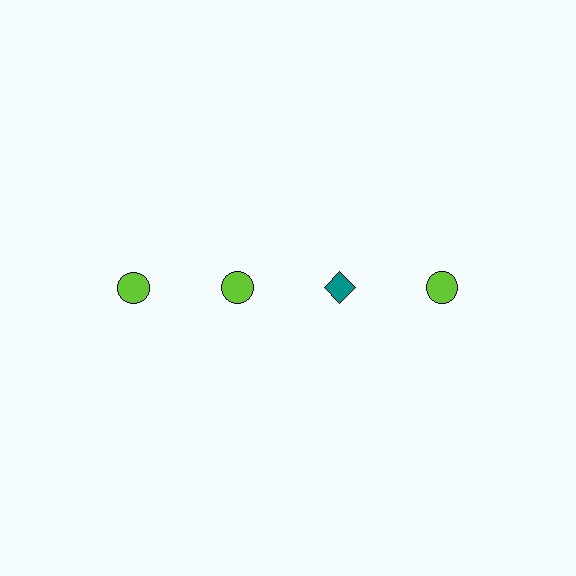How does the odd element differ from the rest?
It differs in both color (teal instead of lime) and shape (diamond instead of circle).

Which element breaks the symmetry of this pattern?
The teal diamond in the top row, center column breaks the symmetry. All other shapes are lime circles.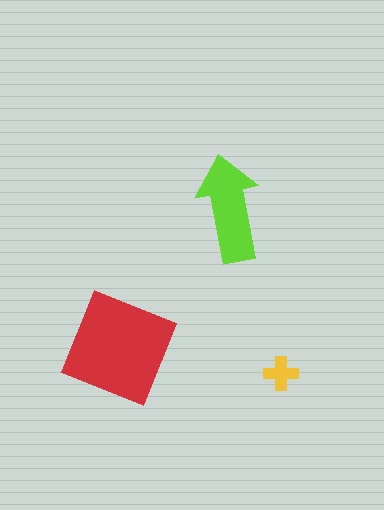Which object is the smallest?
The yellow cross.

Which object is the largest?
The red square.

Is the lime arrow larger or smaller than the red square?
Smaller.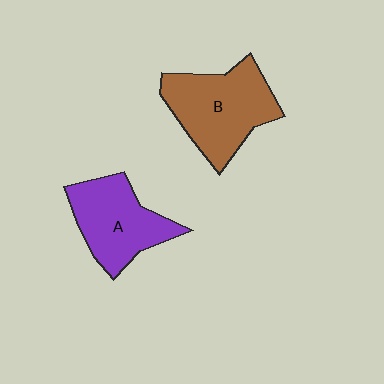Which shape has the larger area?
Shape B (brown).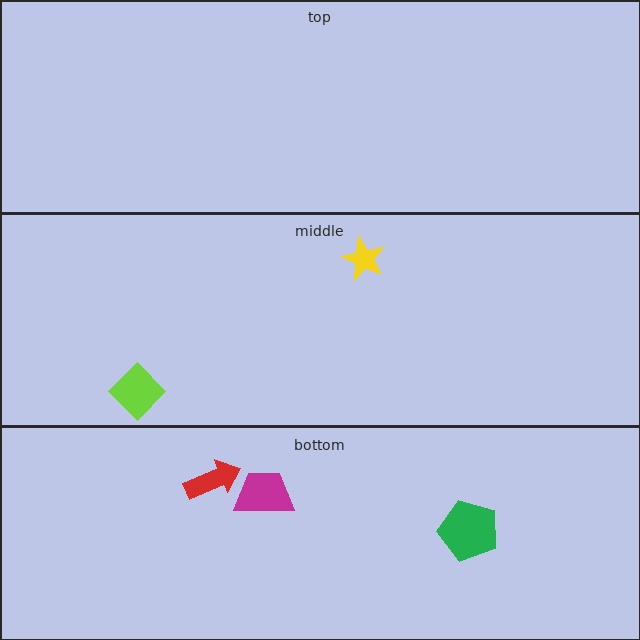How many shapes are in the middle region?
2.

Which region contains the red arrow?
The bottom region.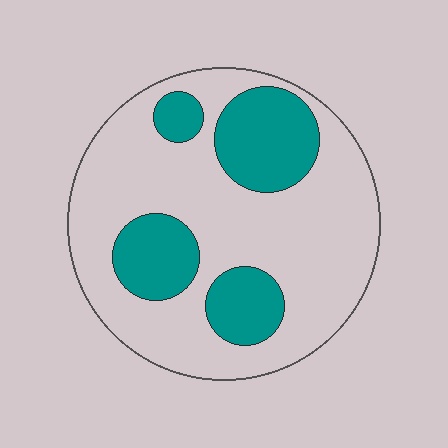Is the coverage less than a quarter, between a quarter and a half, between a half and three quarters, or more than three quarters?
Between a quarter and a half.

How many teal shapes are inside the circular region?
4.